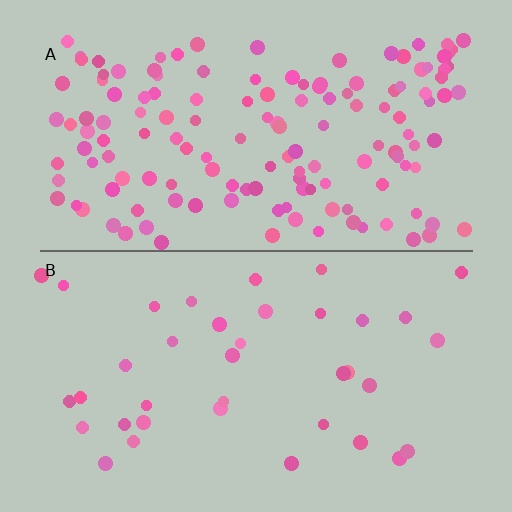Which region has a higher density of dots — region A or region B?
A (the top).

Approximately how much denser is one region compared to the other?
Approximately 3.9× — region A over region B.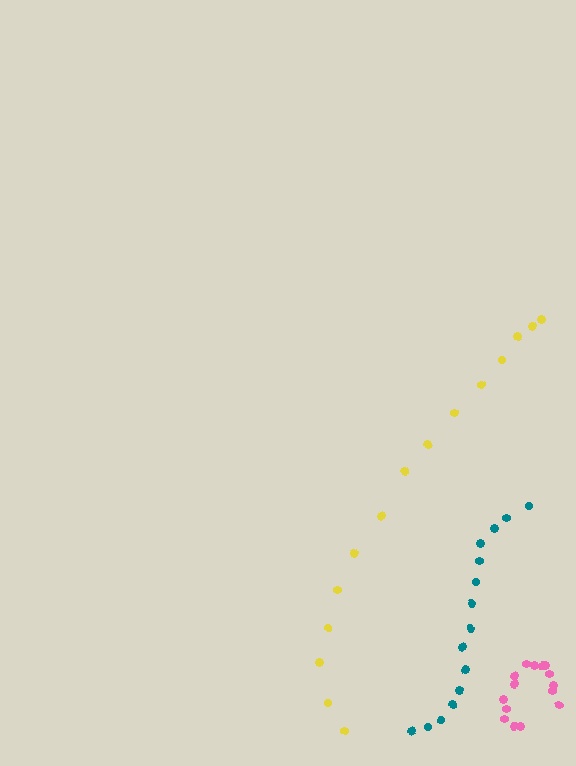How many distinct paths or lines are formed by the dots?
There are 3 distinct paths.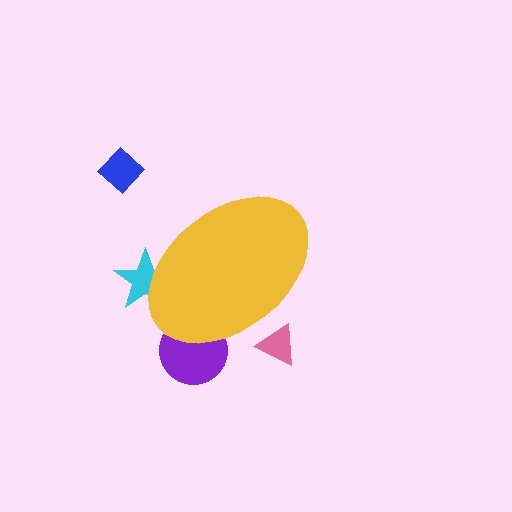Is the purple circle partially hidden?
Yes, the purple circle is partially hidden behind the yellow ellipse.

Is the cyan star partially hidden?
Yes, the cyan star is partially hidden behind the yellow ellipse.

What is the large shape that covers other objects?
A yellow ellipse.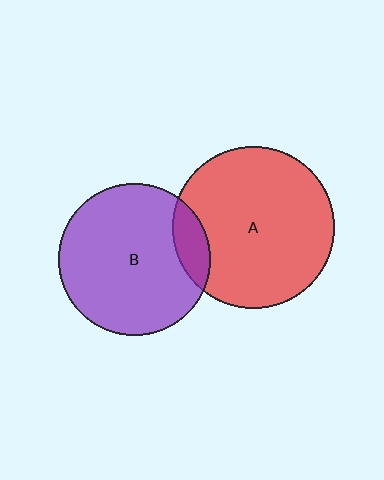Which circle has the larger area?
Circle A (red).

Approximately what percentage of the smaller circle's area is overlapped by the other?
Approximately 10%.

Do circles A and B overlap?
Yes.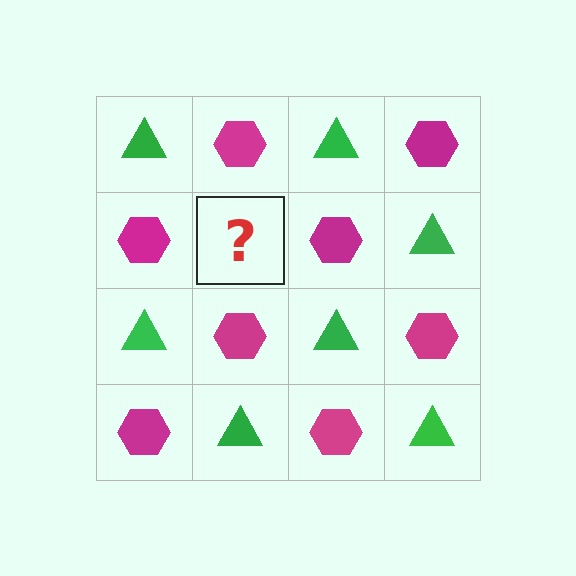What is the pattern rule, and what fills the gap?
The rule is that it alternates green triangle and magenta hexagon in a checkerboard pattern. The gap should be filled with a green triangle.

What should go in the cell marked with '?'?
The missing cell should contain a green triangle.